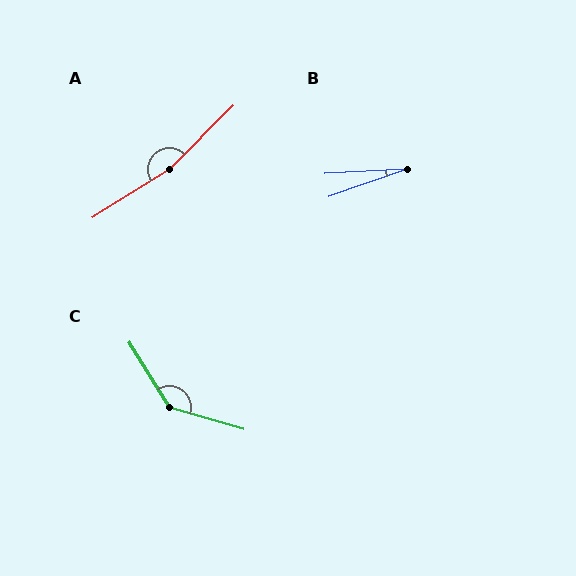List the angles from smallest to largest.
B (16°), C (138°), A (167°).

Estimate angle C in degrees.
Approximately 138 degrees.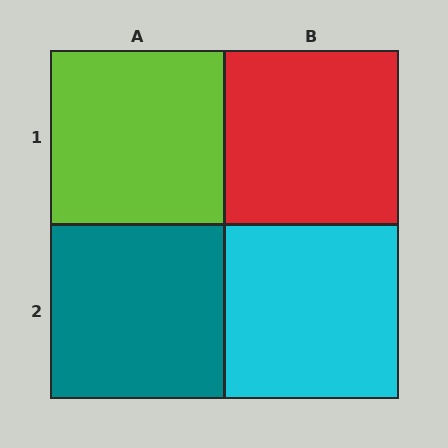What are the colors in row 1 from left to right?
Lime, red.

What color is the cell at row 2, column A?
Teal.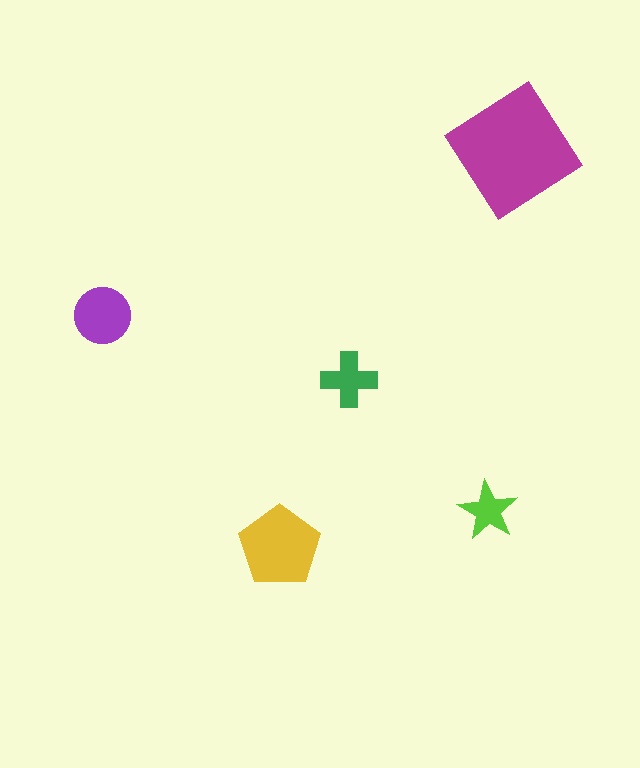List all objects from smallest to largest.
The lime star, the green cross, the purple circle, the yellow pentagon, the magenta diamond.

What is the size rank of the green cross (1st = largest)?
4th.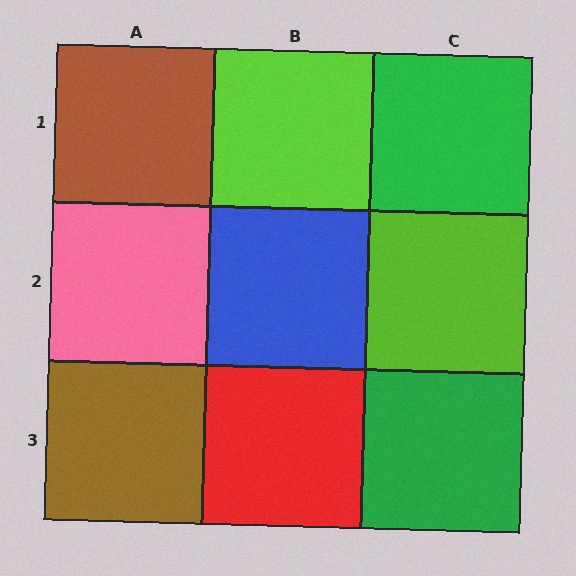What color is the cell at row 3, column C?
Green.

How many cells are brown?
2 cells are brown.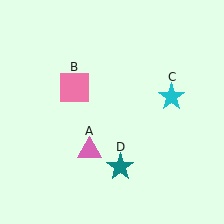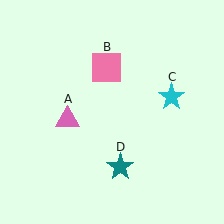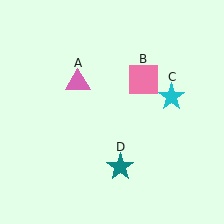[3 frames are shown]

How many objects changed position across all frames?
2 objects changed position: pink triangle (object A), pink square (object B).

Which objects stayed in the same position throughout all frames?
Cyan star (object C) and teal star (object D) remained stationary.